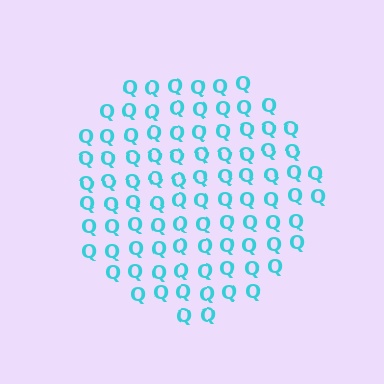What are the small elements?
The small elements are letter Q's.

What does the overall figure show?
The overall figure shows a circle.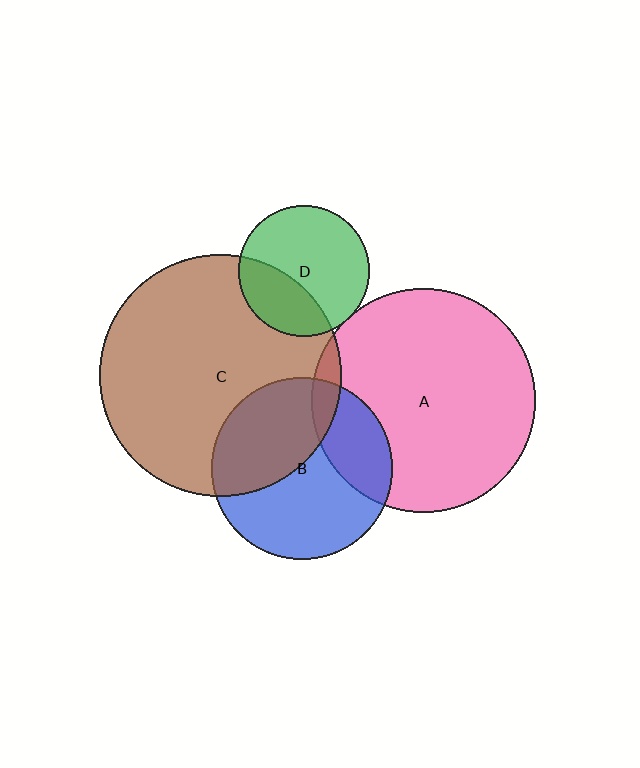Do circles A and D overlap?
Yes.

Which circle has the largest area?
Circle C (brown).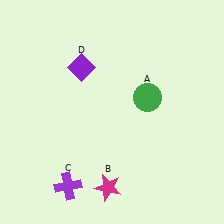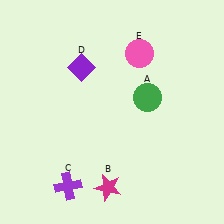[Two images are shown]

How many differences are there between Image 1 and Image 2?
There is 1 difference between the two images.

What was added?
A pink circle (E) was added in Image 2.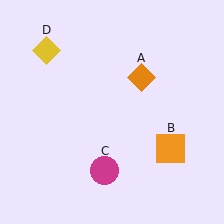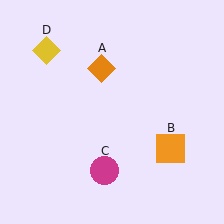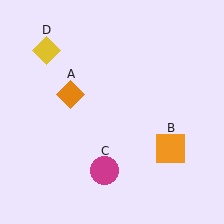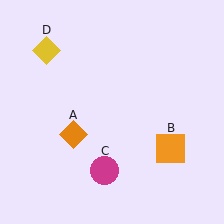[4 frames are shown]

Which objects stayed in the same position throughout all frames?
Orange square (object B) and magenta circle (object C) and yellow diamond (object D) remained stationary.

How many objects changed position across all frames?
1 object changed position: orange diamond (object A).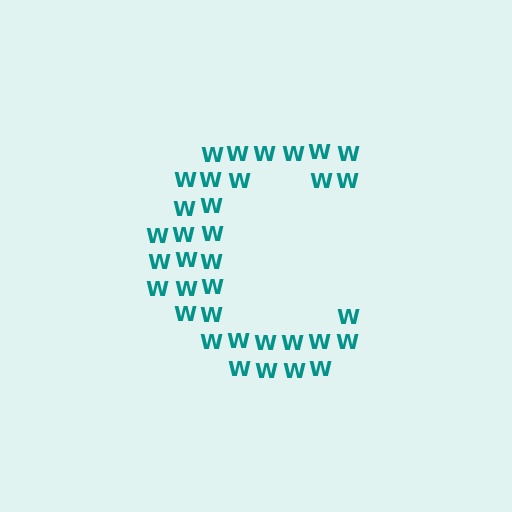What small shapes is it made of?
It is made of small letter W's.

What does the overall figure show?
The overall figure shows the letter C.